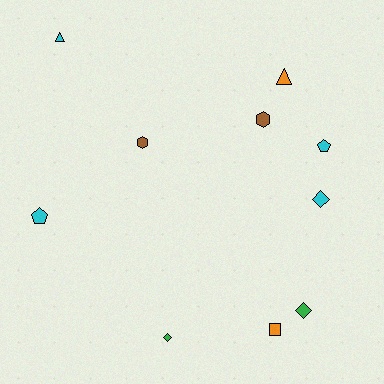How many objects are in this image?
There are 10 objects.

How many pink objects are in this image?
There are no pink objects.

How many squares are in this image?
There is 1 square.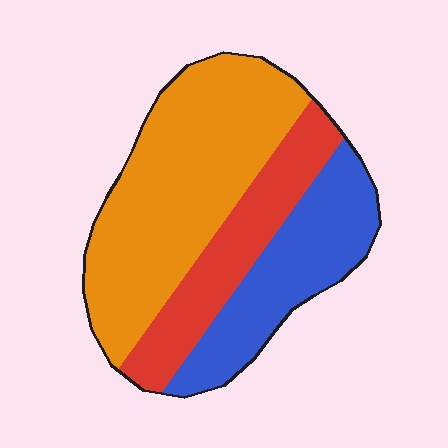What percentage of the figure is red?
Red takes up about one quarter (1/4) of the figure.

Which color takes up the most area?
Orange, at roughly 50%.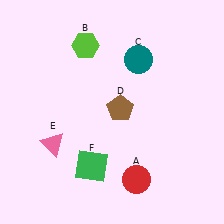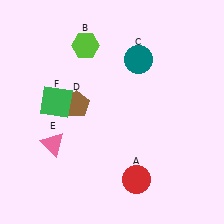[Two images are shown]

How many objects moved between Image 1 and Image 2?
2 objects moved between the two images.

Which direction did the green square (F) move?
The green square (F) moved up.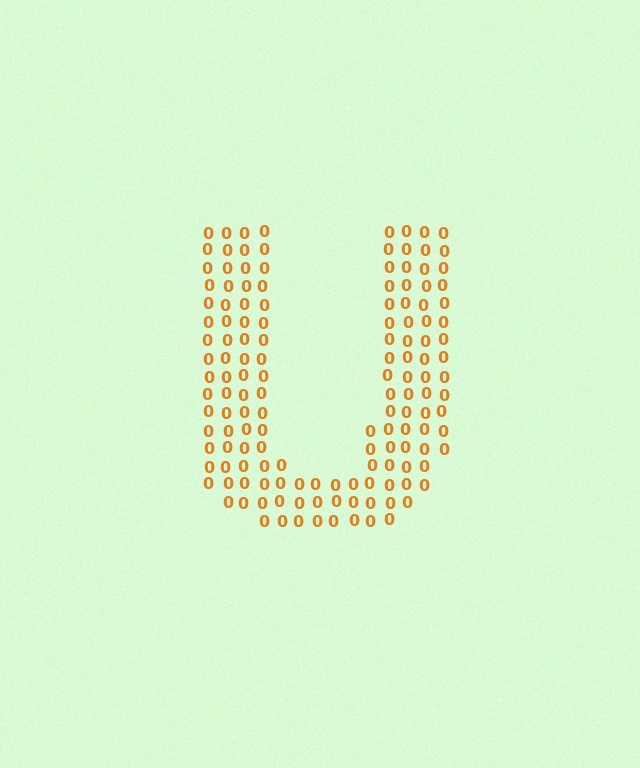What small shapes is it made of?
It is made of small digit 0's.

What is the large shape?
The large shape is the letter U.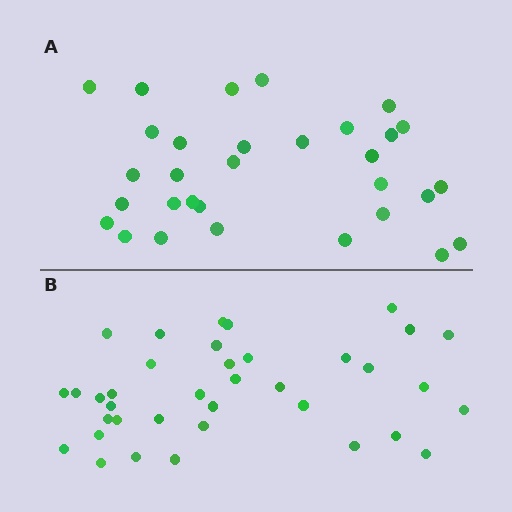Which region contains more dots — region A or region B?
Region B (the bottom region) has more dots.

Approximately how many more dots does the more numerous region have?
Region B has about 6 more dots than region A.